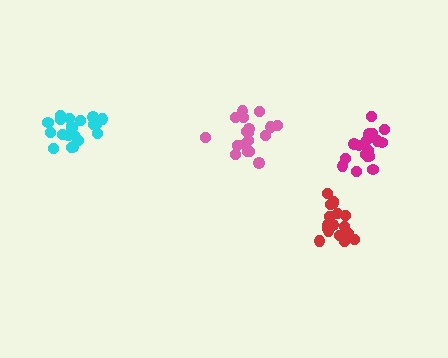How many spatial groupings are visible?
There are 4 spatial groupings.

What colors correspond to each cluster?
The clusters are colored: magenta, cyan, pink, red.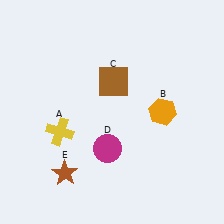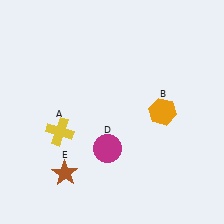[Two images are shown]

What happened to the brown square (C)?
The brown square (C) was removed in Image 2. It was in the top-right area of Image 1.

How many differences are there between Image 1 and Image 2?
There is 1 difference between the two images.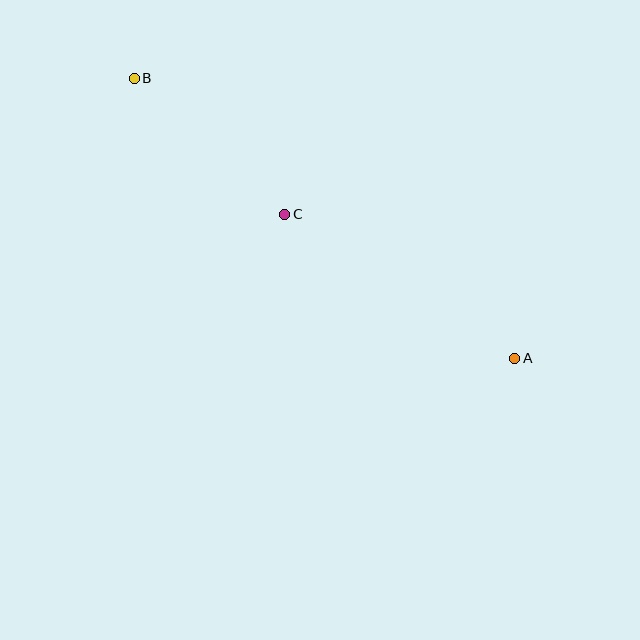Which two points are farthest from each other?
Points A and B are farthest from each other.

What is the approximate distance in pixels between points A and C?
The distance between A and C is approximately 271 pixels.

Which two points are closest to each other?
Points B and C are closest to each other.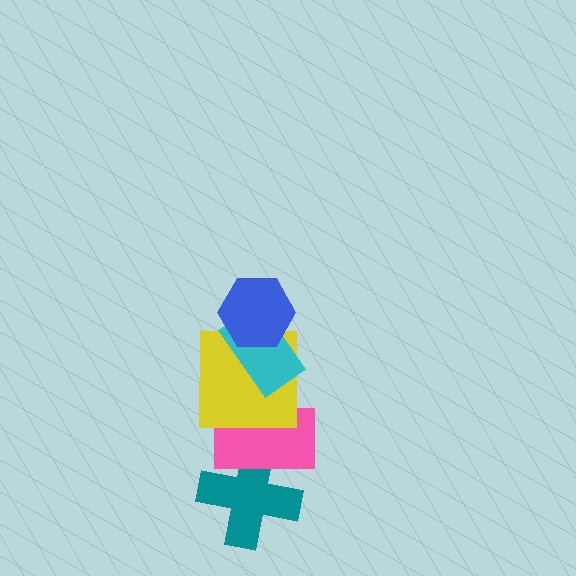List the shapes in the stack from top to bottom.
From top to bottom: the blue hexagon, the cyan rectangle, the yellow square, the pink rectangle, the teal cross.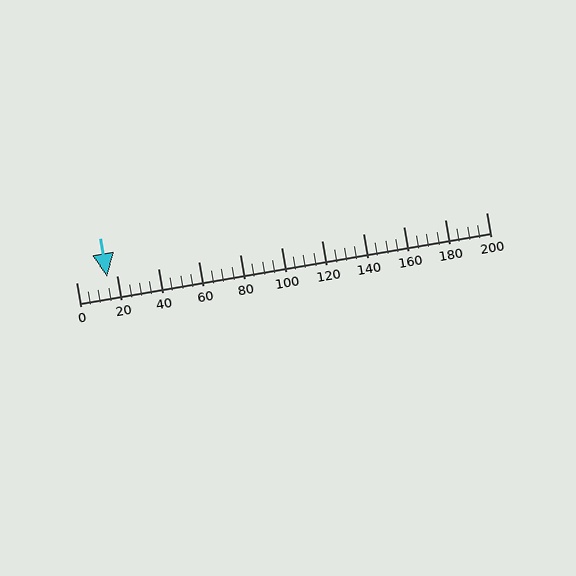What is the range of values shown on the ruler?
The ruler shows values from 0 to 200.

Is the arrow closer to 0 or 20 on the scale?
The arrow is closer to 20.